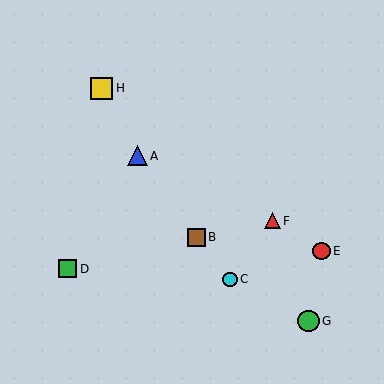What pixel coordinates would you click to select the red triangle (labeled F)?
Click at (272, 221) to select the red triangle F.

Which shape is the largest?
The yellow square (labeled H) is the largest.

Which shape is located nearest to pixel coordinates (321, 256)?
The red circle (labeled E) at (321, 251) is nearest to that location.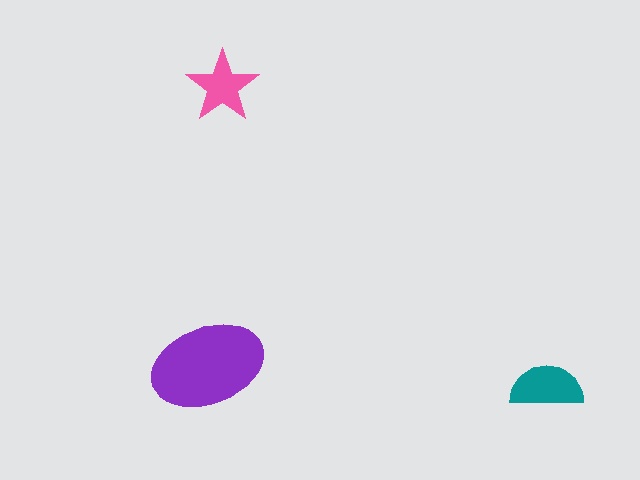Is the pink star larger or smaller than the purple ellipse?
Smaller.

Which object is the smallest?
The pink star.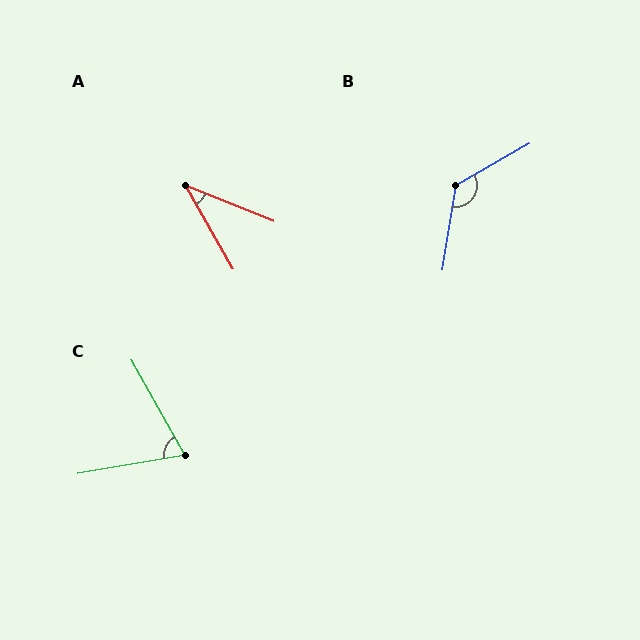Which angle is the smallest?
A, at approximately 38 degrees.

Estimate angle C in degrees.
Approximately 70 degrees.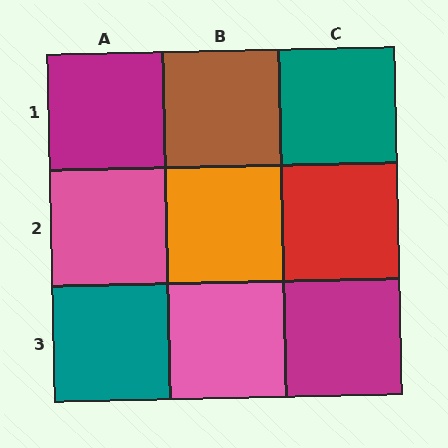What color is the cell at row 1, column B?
Brown.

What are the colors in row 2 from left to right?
Pink, orange, red.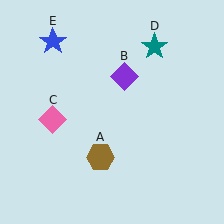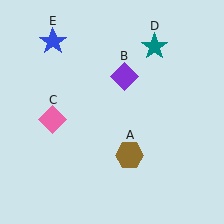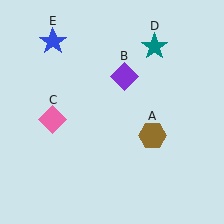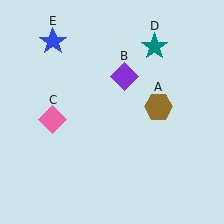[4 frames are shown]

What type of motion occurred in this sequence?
The brown hexagon (object A) rotated counterclockwise around the center of the scene.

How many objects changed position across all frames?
1 object changed position: brown hexagon (object A).